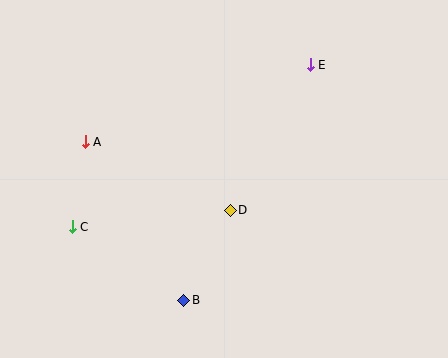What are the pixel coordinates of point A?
Point A is at (85, 142).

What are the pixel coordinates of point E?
Point E is at (310, 65).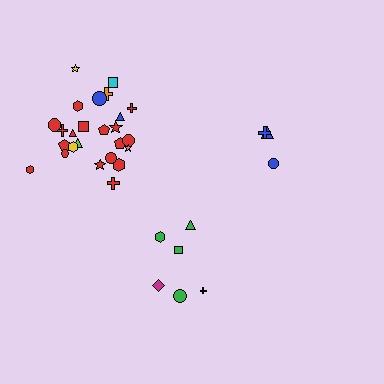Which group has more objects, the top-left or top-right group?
The top-left group.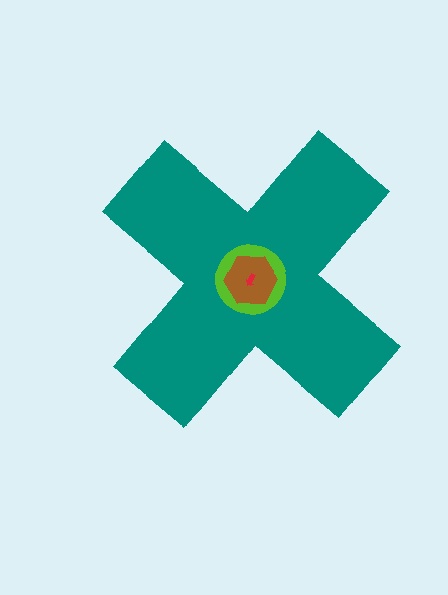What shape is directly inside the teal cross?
The lime circle.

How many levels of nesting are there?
4.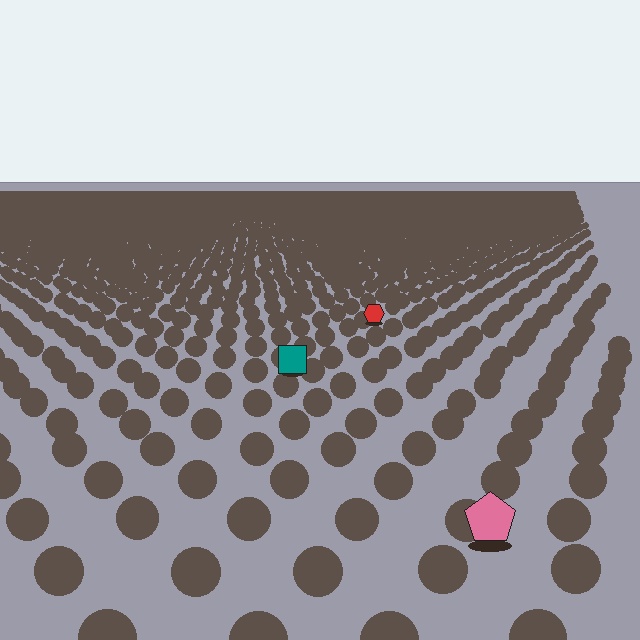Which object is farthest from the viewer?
The red hexagon is farthest from the viewer. It appears smaller and the ground texture around it is denser.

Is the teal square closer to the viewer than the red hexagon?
Yes. The teal square is closer — you can tell from the texture gradient: the ground texture is coarser near it.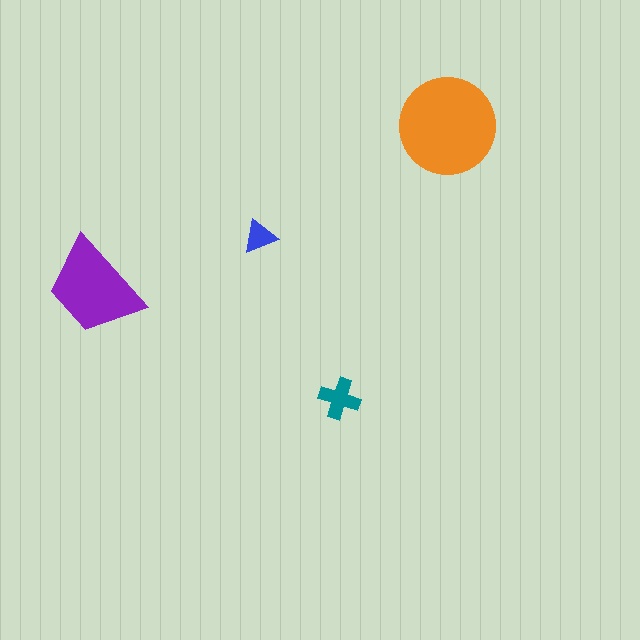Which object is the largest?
The orange circle.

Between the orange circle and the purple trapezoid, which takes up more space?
The orange circle.